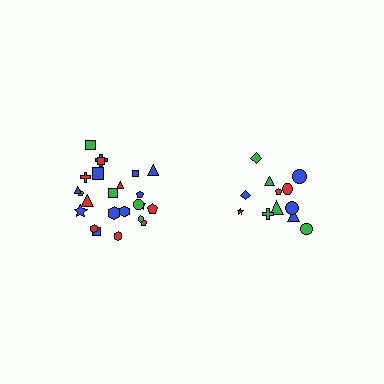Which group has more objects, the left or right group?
The left group.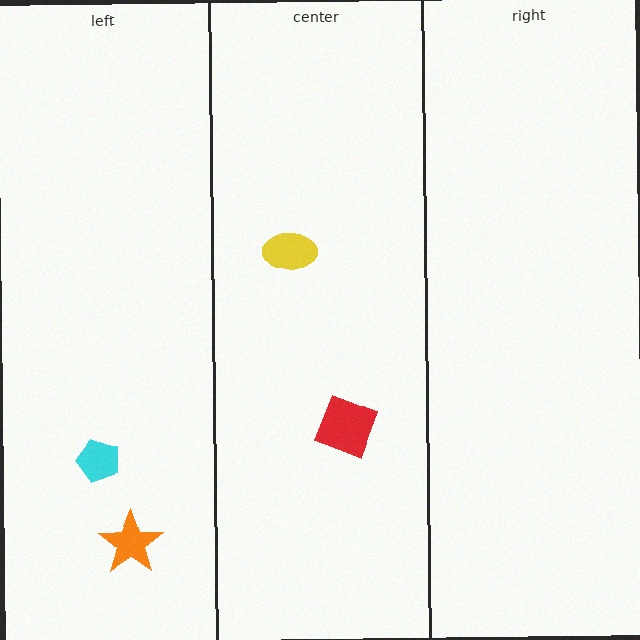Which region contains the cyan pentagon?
The left region.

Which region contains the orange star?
The left region.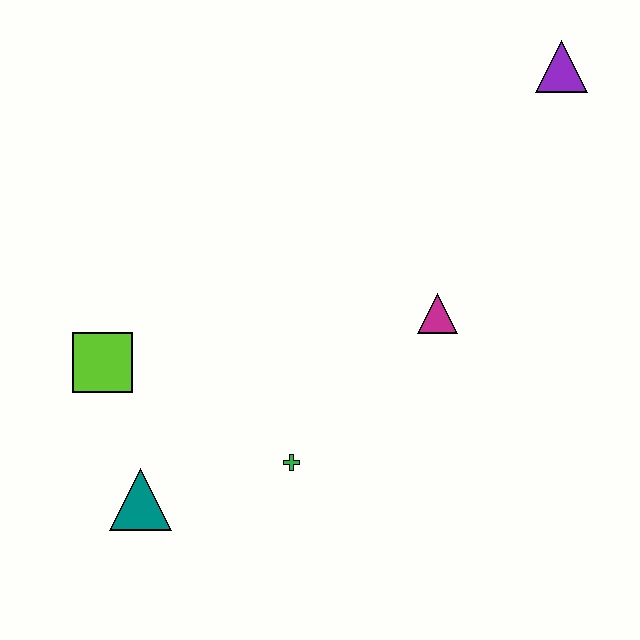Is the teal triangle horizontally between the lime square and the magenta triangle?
Yes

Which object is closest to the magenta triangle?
The green cross is closest to the magenta triangle.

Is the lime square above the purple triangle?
No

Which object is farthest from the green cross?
The purple triangle is farthest from the green cross.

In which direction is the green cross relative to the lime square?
The green cross is to the right of the lime square.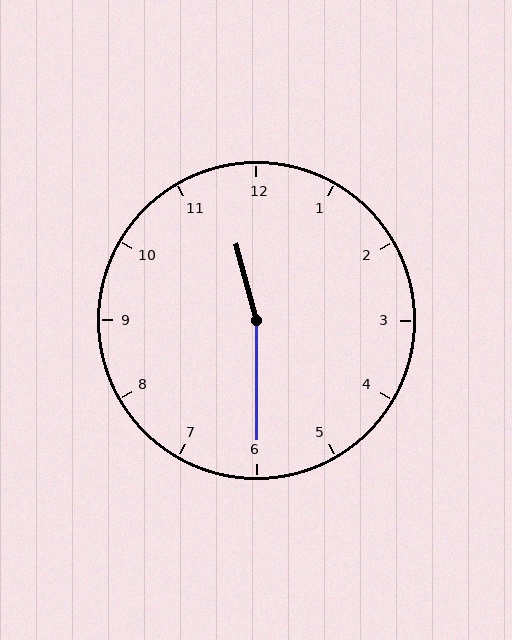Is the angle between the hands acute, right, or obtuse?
It is obtuse.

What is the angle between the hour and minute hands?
Approximately 165 degrees.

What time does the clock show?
11:30.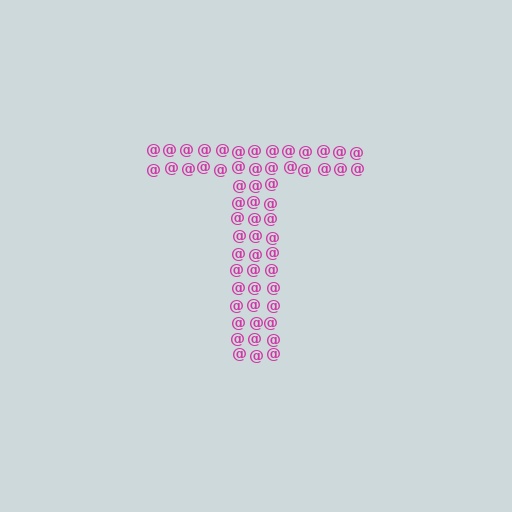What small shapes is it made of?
It is made of small at signs.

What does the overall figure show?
The overall figure shows the letter T.